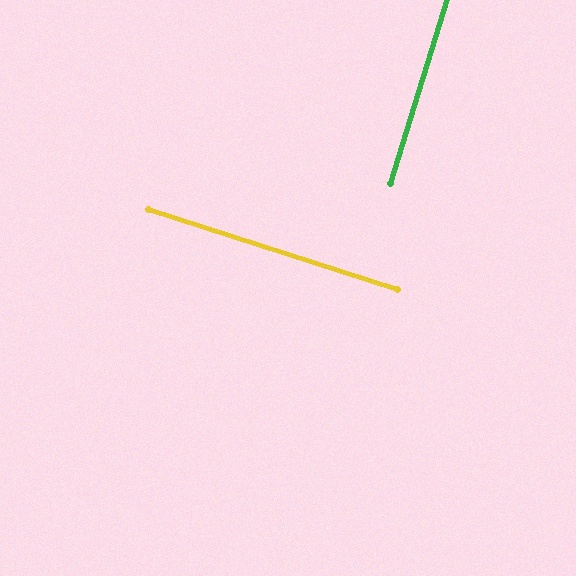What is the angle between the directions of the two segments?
Approximately 89 degrees.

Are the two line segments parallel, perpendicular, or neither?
Perpendicular — they meet at approximately 89°.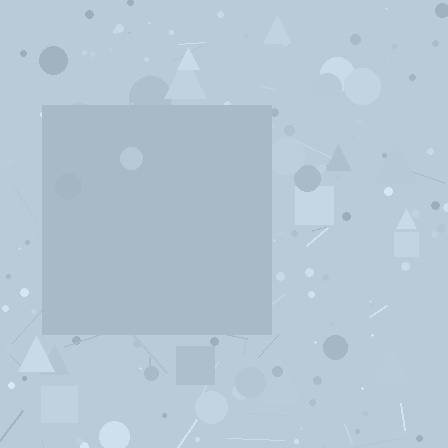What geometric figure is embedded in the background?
A square is embedded in the background.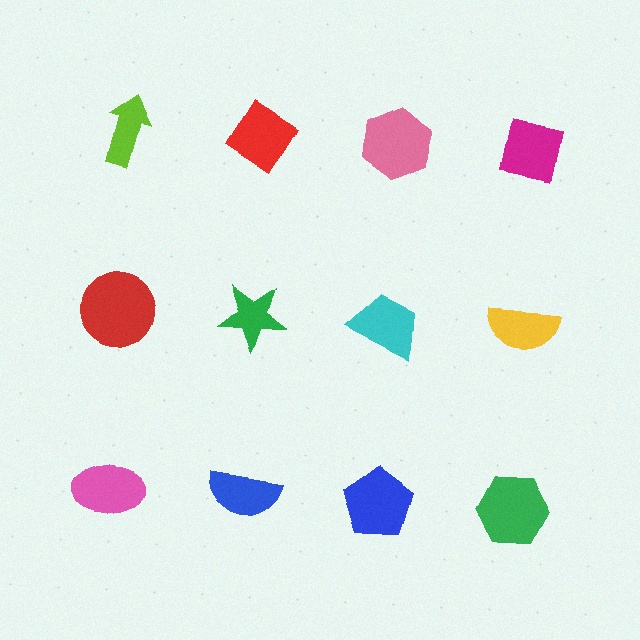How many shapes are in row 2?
4 shapes.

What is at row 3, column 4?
A green hexagon.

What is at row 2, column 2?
A green star.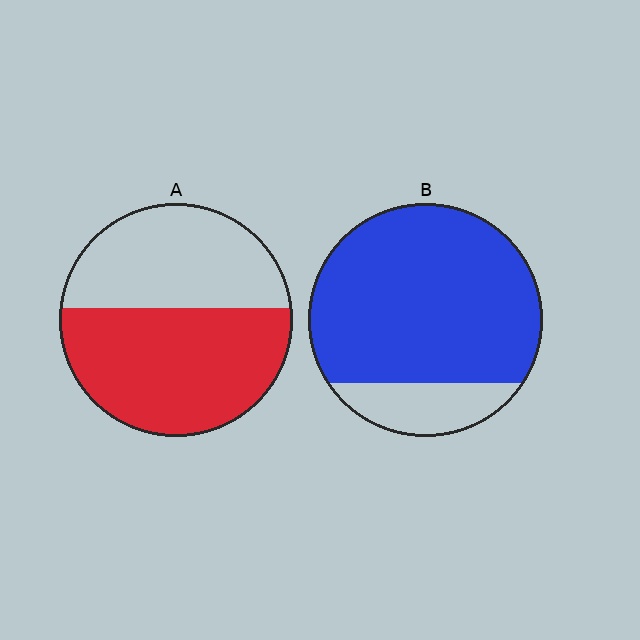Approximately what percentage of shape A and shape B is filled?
A is approximately 55% and B is approximately 85%.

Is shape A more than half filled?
Yes.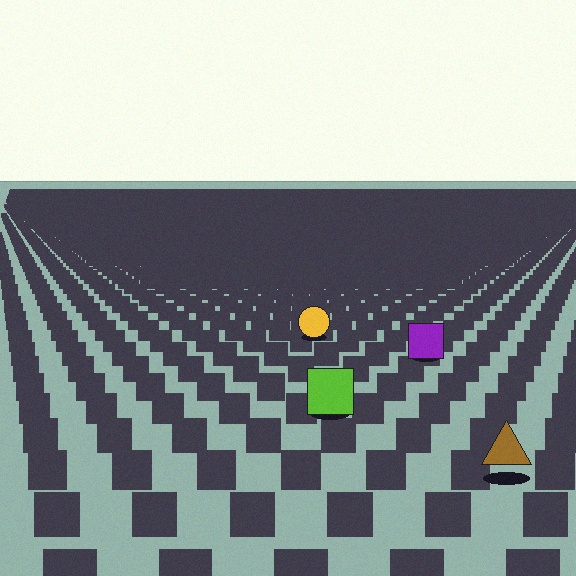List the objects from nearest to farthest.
From nearest to farthest: the brown triangle, the lime square, the purple square, the yellow circle.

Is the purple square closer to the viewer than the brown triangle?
No. The brown triangle is closer — you can tell from the texture gradient: the ground texture is coarser near it.